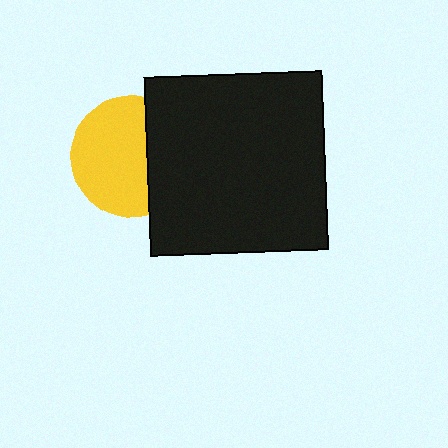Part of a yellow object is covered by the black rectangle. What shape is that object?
It is a circle.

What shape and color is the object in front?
The object in front is a black rectangle.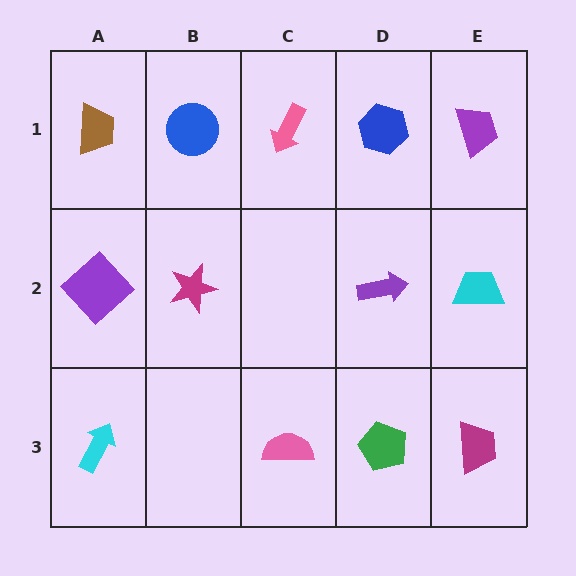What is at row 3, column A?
A cyan arrow.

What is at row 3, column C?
A pink semicircle.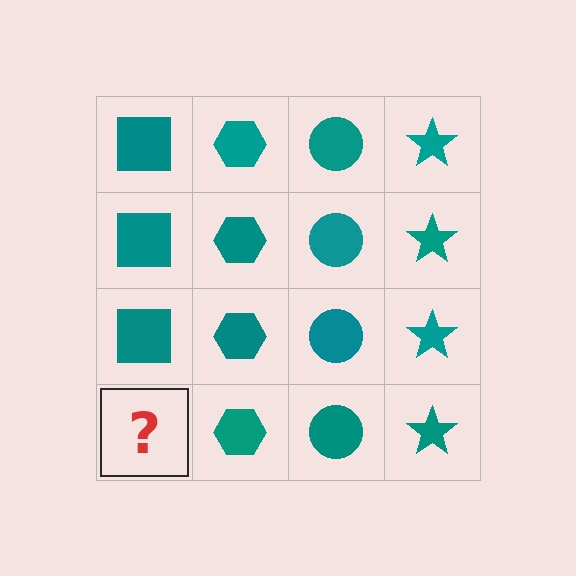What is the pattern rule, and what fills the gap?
The rule is that each column has a consistent shape. The gap should be filled with a teal square.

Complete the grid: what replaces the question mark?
The question mark should be replaced with a teal square.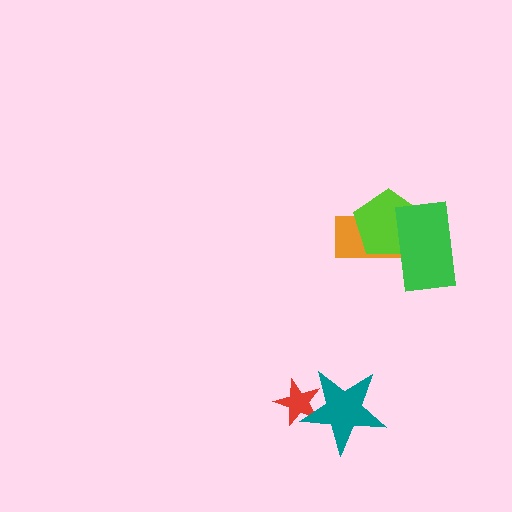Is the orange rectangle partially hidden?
Yes, it is partially covered by another shape.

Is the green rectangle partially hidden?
No, no other shape covers it.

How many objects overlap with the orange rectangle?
2 objects overlap with the orange rectangle.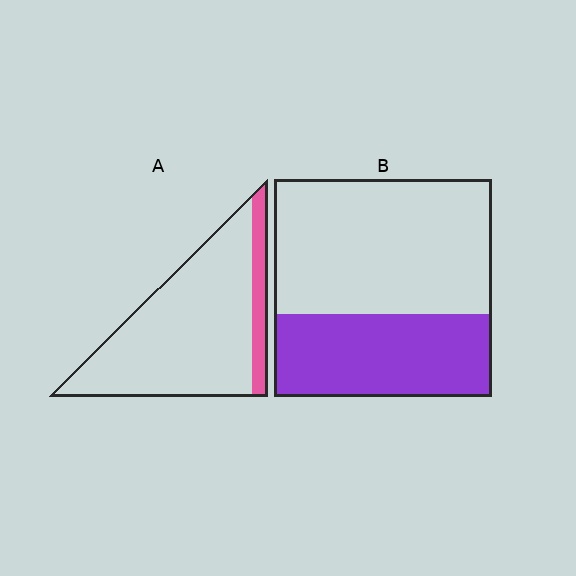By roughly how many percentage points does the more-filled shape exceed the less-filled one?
By roughly 25 percentage points (B over A).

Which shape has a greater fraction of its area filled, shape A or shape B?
Shape B.